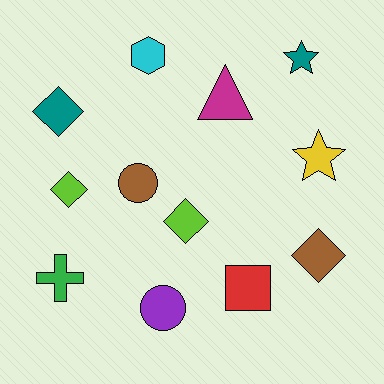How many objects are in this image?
There are 12 objects.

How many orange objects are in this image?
There are no orange objects.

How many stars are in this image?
There are 2 stars.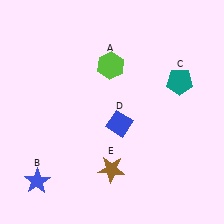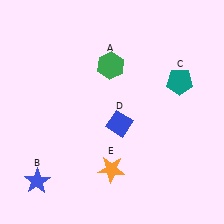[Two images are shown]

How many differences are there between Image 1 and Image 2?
There are 2 differences between the two images.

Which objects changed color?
A changed from lime to green. E changed from brown to orange.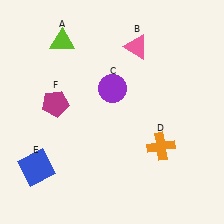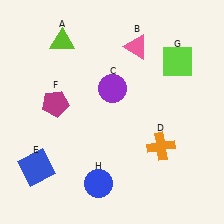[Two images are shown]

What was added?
A lime square (G), a blue circle (H) were added in Image 2.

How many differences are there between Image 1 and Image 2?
There are 2 differences between the two images.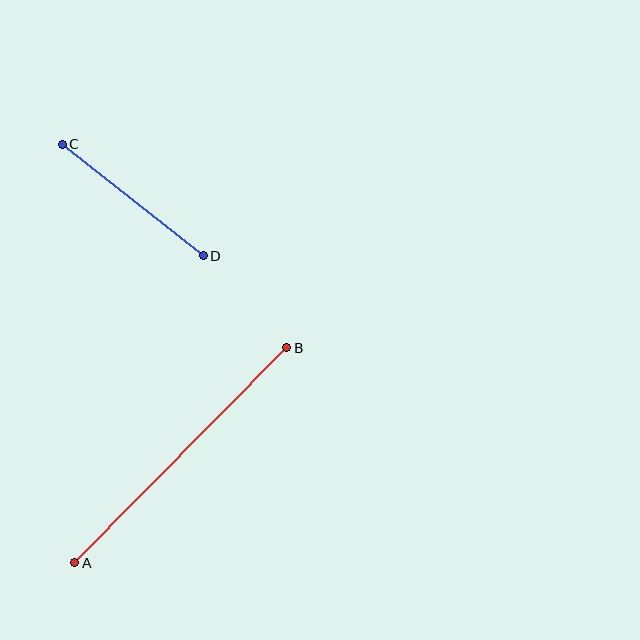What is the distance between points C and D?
The distance is approximately 180 pixels.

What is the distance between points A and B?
The distance is approximately 302 pixels.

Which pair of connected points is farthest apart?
Points A and B are farthest apart.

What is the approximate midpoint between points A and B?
The midpoint is at approximately (181, 455) pixels.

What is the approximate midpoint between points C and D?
The midpoint is at approximately (133, 200) pixels.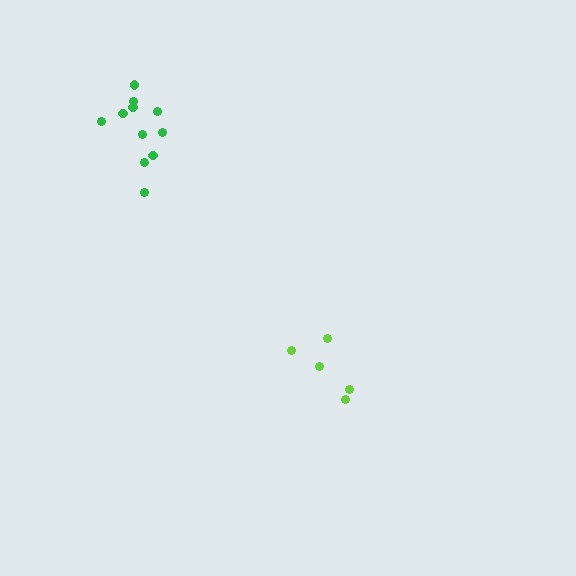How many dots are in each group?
Group 1: 5 dots, Group 2: 11 dots (16 total).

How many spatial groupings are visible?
There are 2 spatial groupings.